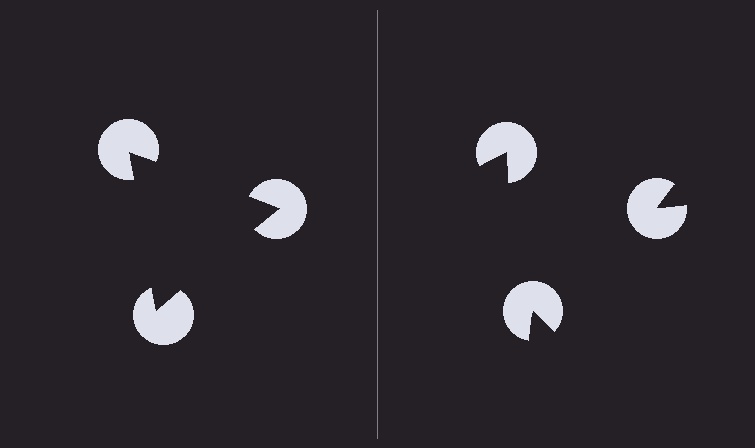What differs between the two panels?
The pac-man discs are positioned identically on both sides; only the wedge orientations differ. On the left they align to a triangle; on the right they are misaligned.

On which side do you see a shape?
An illusory triangle appears on the left side. On the right side the wedge cuts are rotated, so no coherent shape forms.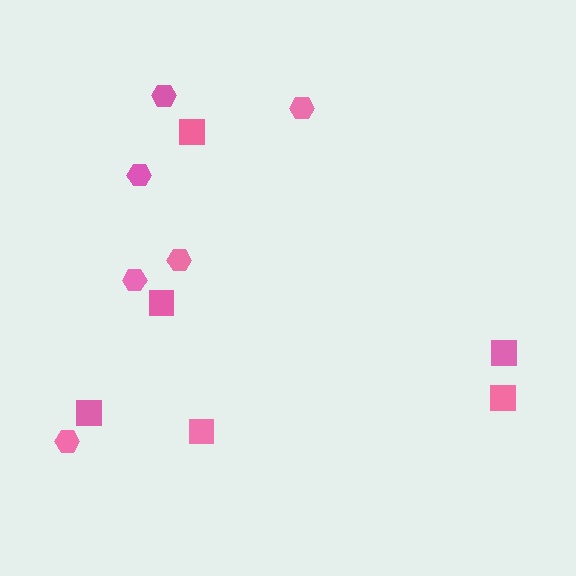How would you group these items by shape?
There are 2 groups: one group of hexagons (6) and one group of squares (6).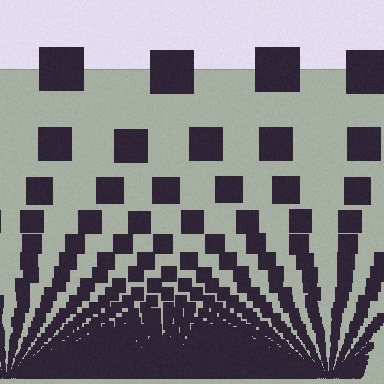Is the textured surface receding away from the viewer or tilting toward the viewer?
The surface appears to tilt toward the viewer. Texture elements get larger and sparser toward the top.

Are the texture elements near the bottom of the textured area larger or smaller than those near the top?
Smaller. The gradient is inverted — elements near the bottom are smaller and denser.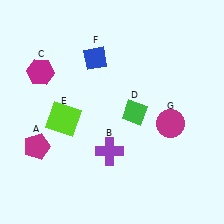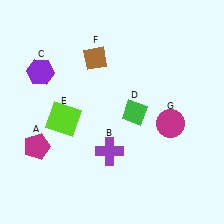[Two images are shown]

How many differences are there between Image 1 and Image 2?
There are 2 differences between the two images.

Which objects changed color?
C changed from magenta to purple. F changed from blue to brown.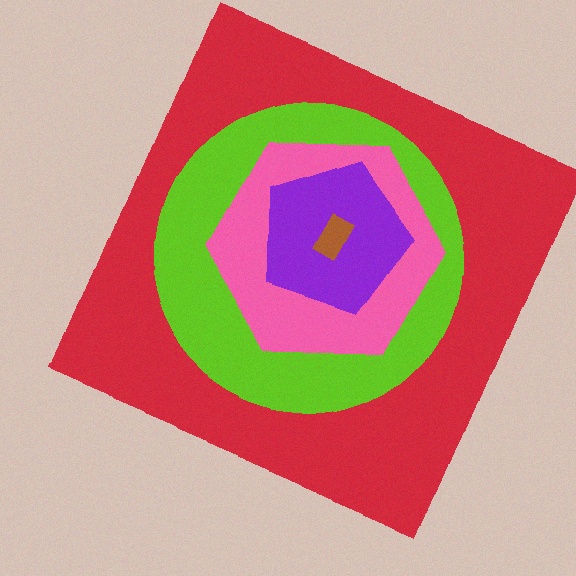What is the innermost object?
The brown rectangle.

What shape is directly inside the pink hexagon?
The purple pentagon.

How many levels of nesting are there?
5.